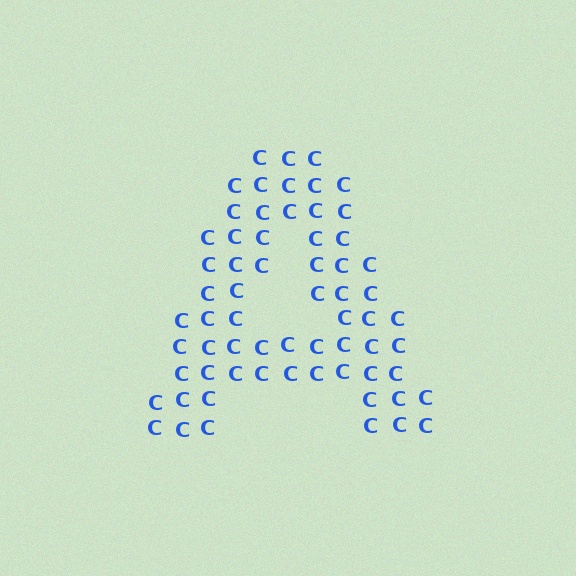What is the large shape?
The large shape is the letter A.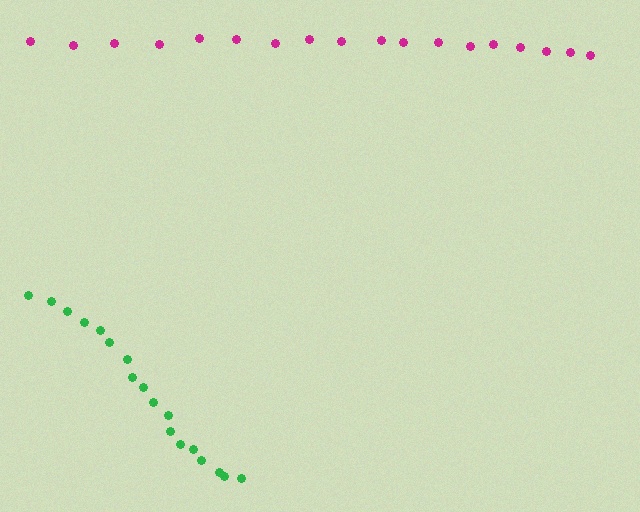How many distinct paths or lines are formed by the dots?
There are 2 distinct paths.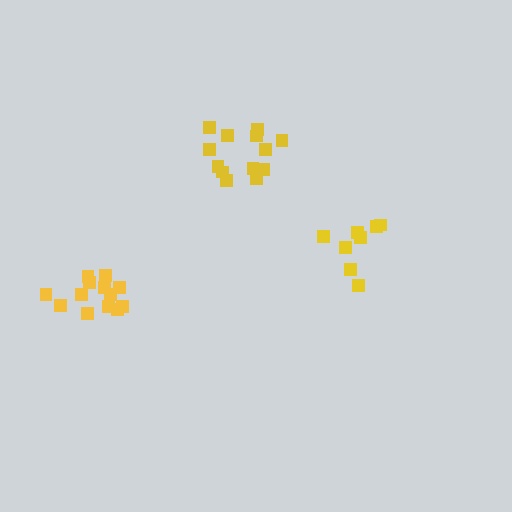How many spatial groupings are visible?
There are 3 spatial groupings.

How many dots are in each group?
Group 1: 8 dots, Group 2: 13 dots, Group 3: 13 dots (34 total).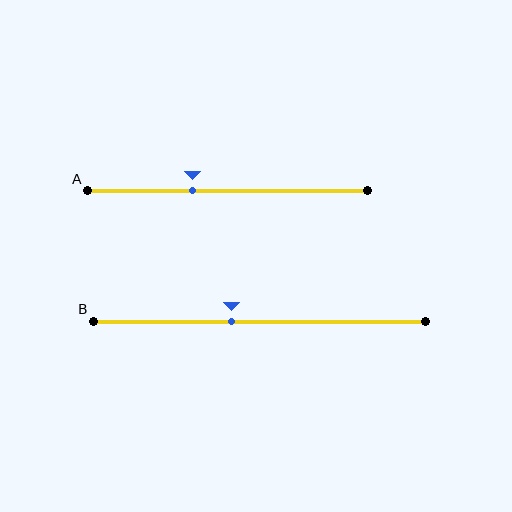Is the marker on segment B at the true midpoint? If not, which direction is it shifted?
No, the marker on segment B is shifted to the left by about 8% of the segment length.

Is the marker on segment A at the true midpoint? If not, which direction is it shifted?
No, the marker on segment A is shifted to the left by about 12% of the segment length.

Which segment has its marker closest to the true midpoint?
Segment B has its marker closest to the true midpoint.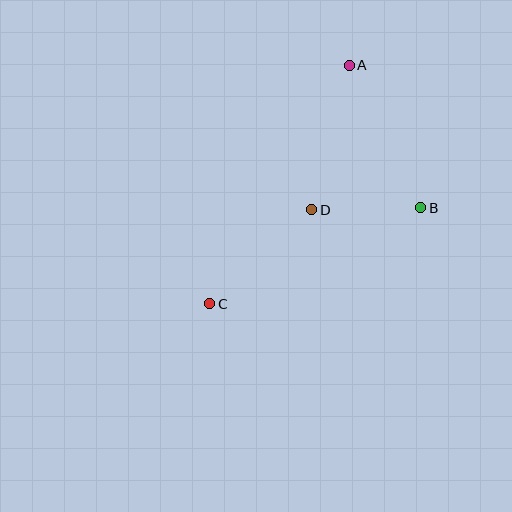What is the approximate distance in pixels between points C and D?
The distance between C and D is approximately 139 pixels.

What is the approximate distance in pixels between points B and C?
The distance between B and C is approximately 232 pixels.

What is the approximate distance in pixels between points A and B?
The distance between A and B is approximately 160 pixels.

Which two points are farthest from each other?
Points A and C are farthest from each other.